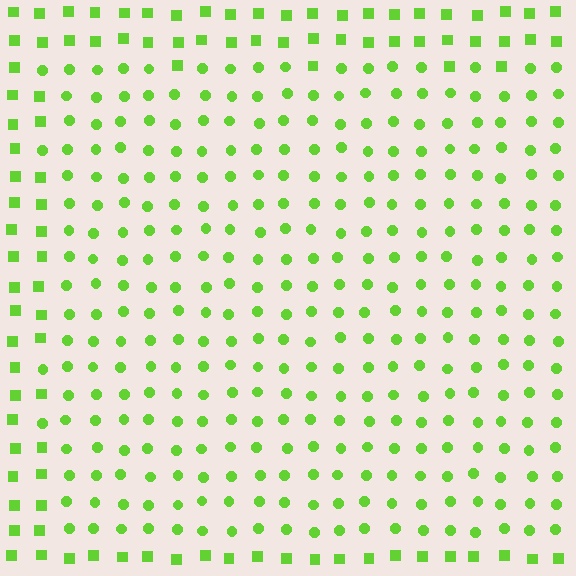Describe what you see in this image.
The image is filled with small lime elements arranged in a uniform grid. A rectangle-shaped region contains circles, while the surrounding area contains squares. The boundary is defined purely by the change in element shape.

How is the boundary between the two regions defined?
The boundary is defined by a change in element shape: circles inside vs. squares outside. All elements share the same color and spacing.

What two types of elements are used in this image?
The image uses circles inside the rectangle region and squares outside it.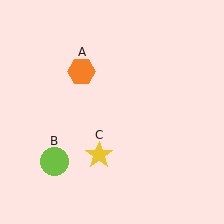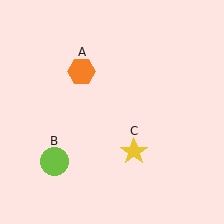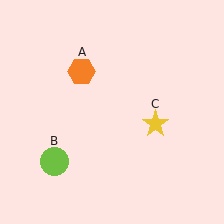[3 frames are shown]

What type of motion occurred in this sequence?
The yellow star (object C) rotated counterclockwise around the center of the scene.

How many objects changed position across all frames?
1 object changed position: yellow star (object C).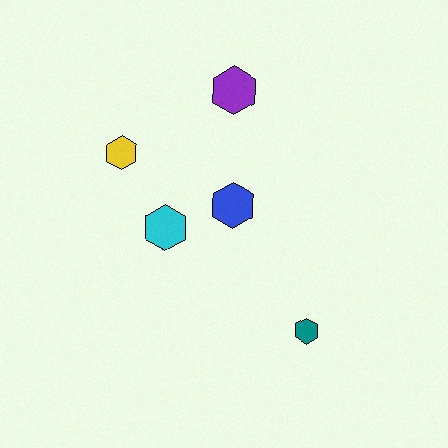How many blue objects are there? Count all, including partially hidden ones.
There is 1 blue object.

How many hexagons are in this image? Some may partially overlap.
There are 5 hexagons.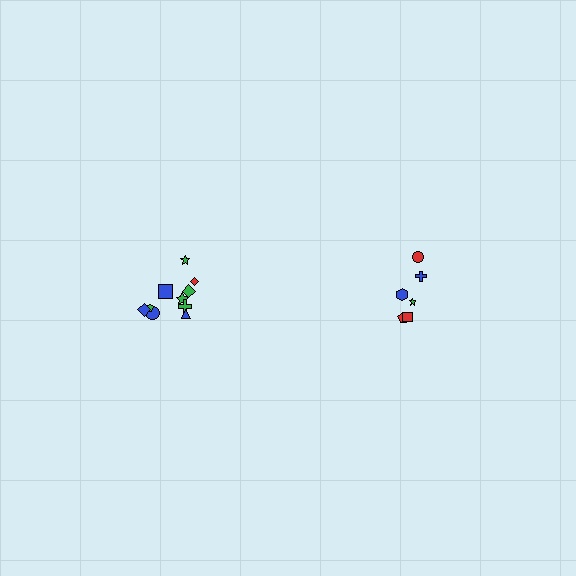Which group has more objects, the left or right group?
The left group.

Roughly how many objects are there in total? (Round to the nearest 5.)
Roughly 15 objects in total.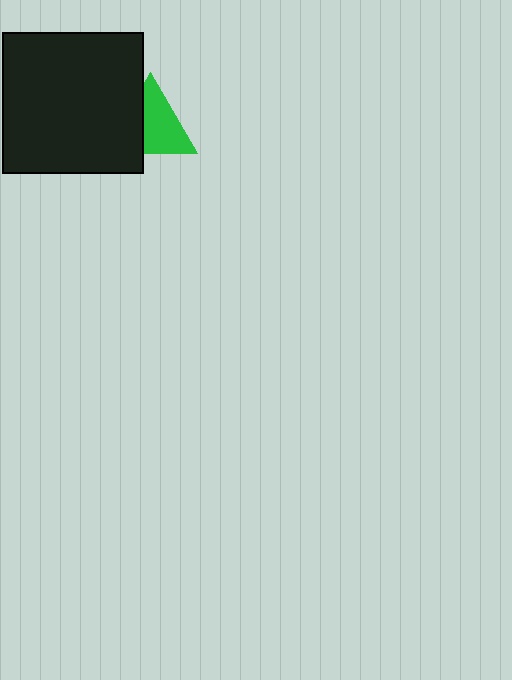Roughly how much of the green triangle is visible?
About half of it is visible (roughly 64%).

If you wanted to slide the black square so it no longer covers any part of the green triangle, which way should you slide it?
Slide it left — that is the most direct way to separate the two shapes.